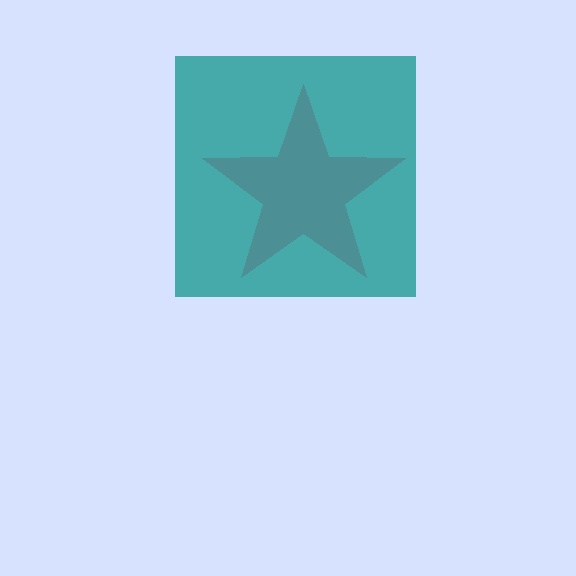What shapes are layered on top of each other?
The layered shapes are: a pink star, a teal square.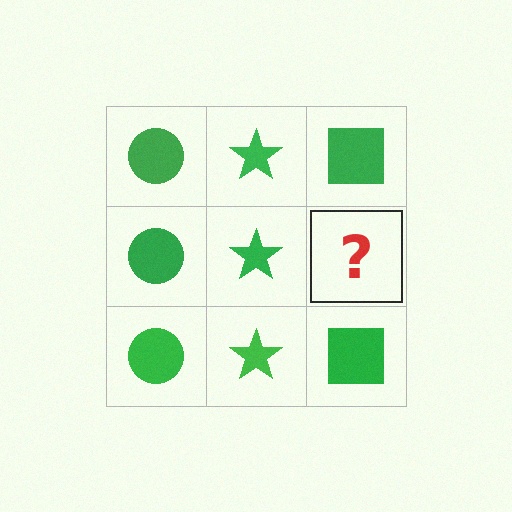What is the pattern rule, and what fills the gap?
The rule is that each column has a consistent shape. The gap should be filled with a green square.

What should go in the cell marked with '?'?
The missing cell should contain a green square.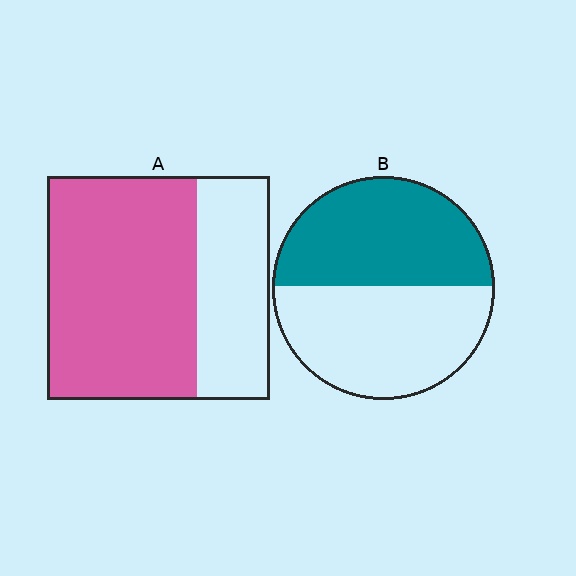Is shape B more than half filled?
Roughly half.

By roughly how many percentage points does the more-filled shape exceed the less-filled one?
By roughly 20 percentage points (A over B).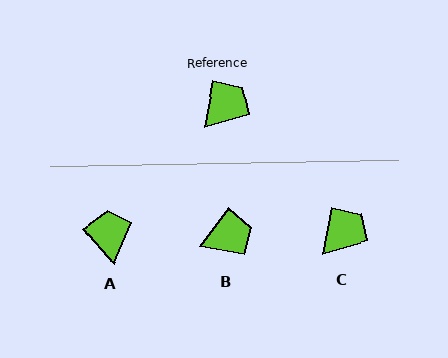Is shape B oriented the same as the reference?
No, it is off by about 26 degrees.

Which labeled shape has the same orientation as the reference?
C.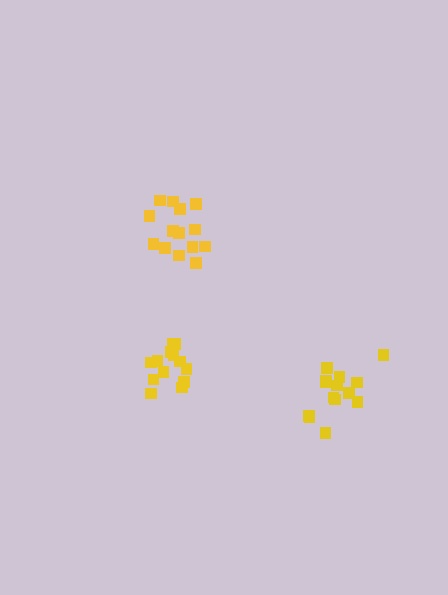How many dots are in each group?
Group 1: 14 dots, Group 2: 13 dots, Group 3: 14 dots (41 total).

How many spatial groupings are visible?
There are 3 spatial groupings.